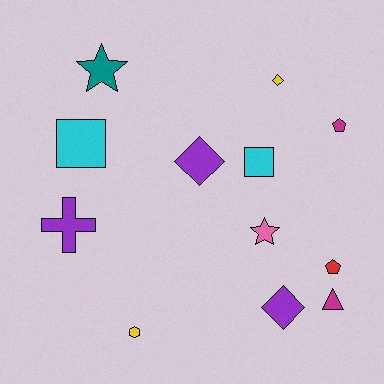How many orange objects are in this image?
There are no orange objects.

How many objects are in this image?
There are 12 objects.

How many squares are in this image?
There are 2 squares.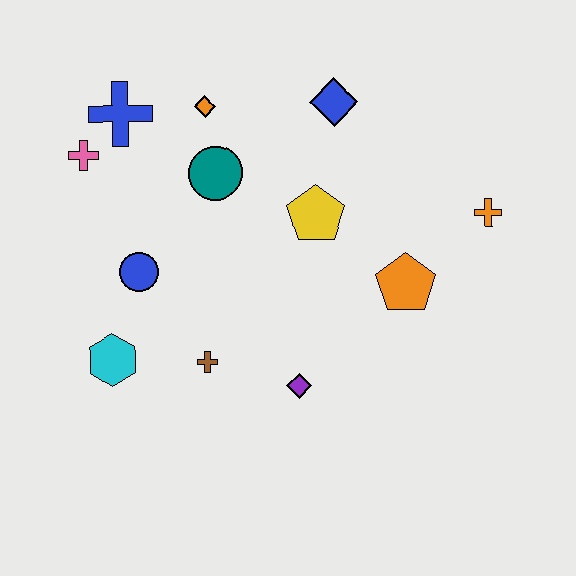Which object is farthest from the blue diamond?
The cyan hexagon is farthest from the blue diamond.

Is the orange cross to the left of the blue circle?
No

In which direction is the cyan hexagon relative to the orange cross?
The cyan hexagon is to the left of the orange cross.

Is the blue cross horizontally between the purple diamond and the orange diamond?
No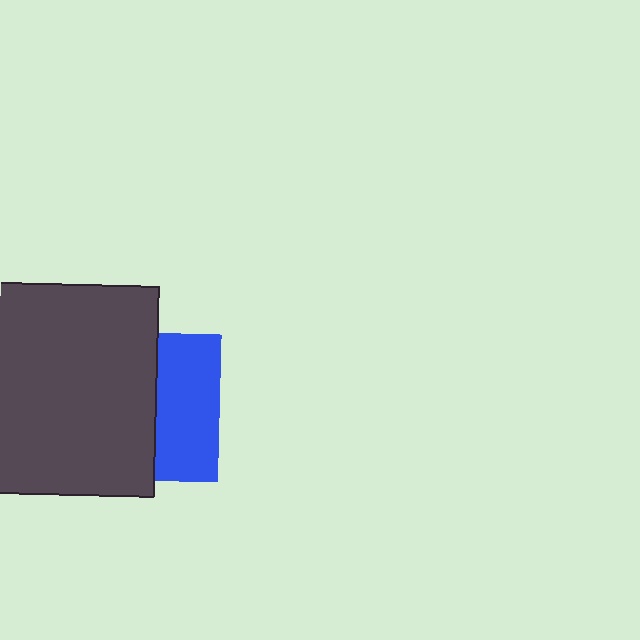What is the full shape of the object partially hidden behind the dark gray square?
The partially hidden object is a blue square.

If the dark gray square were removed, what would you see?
You would see the complete blue square.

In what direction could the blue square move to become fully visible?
The blue square could move right. That would shift it out from behind the dark gray square entirely.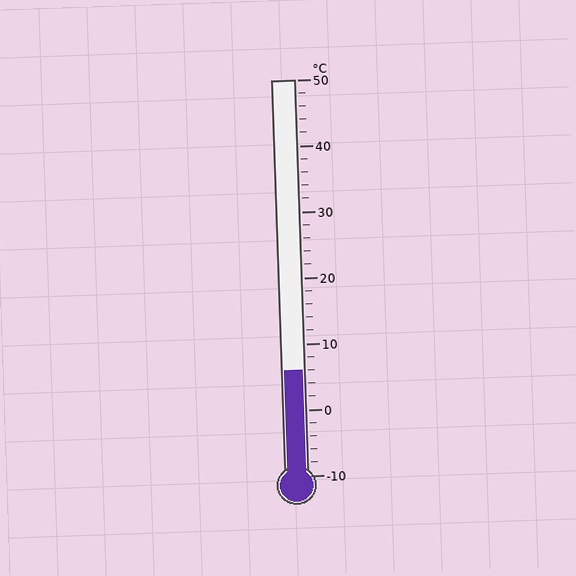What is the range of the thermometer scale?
The thermometer scale ranges from -10°C to 50°C.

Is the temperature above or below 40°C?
The temperature is below 40°C.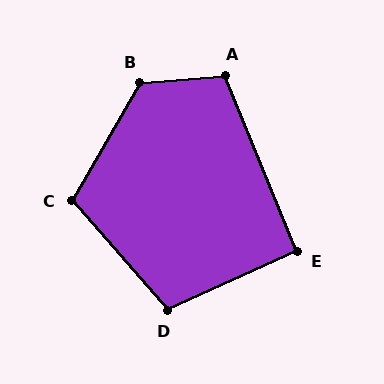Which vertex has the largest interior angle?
B, at approximately 125 degrees.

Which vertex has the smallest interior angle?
E, at approximately 92 degrees.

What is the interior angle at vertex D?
Approximately 107 degrees (obtuse).